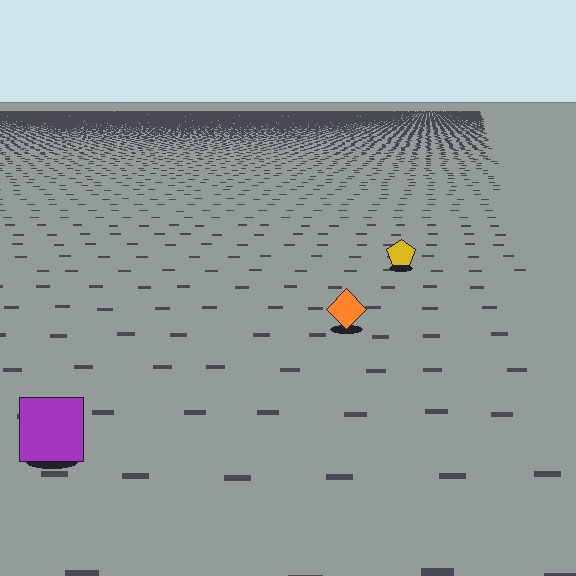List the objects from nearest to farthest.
From nearest to farthest: the purple square, the orange diamond, the yellow pentagon.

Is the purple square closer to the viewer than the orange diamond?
Yes. The purple square is closer — you can tell from the texture gradient: the ground texture is coarser near it.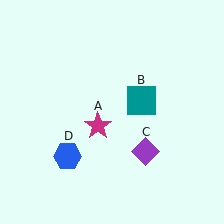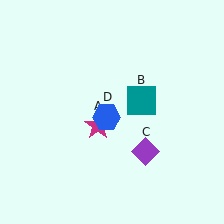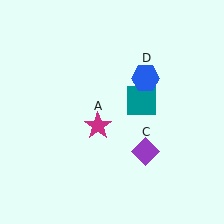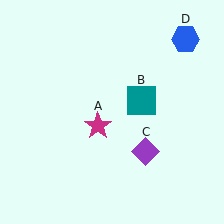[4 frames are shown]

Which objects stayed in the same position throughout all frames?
Magenta star (object A) and teal square (object B) and purple diamond (object C) remained stationary.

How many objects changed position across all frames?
1 object changed position: blue hexagon (object D).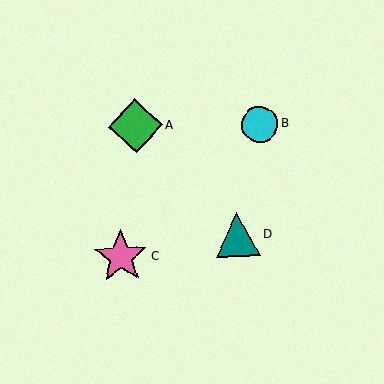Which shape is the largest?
The pink star (labeled C) is the largest.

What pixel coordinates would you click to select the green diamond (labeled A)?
Click at (135, 126) to select the green diamond A.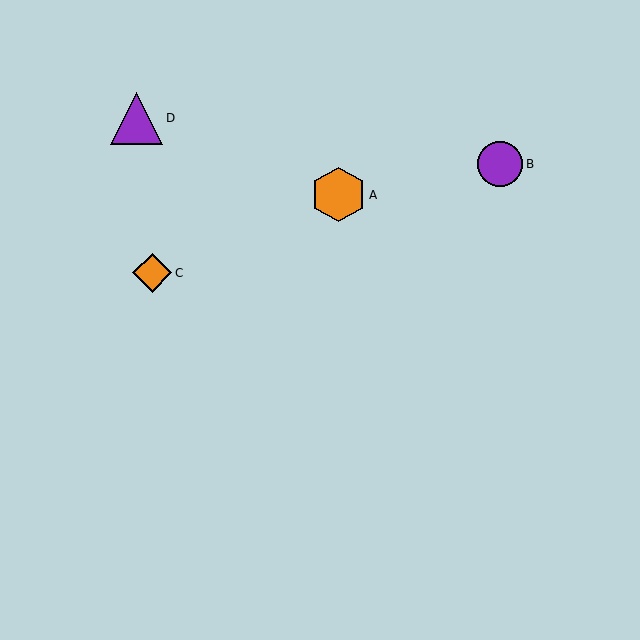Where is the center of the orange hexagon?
The center of the orange hexagon is at (339, 195).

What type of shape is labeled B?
Shape B is a purple circle.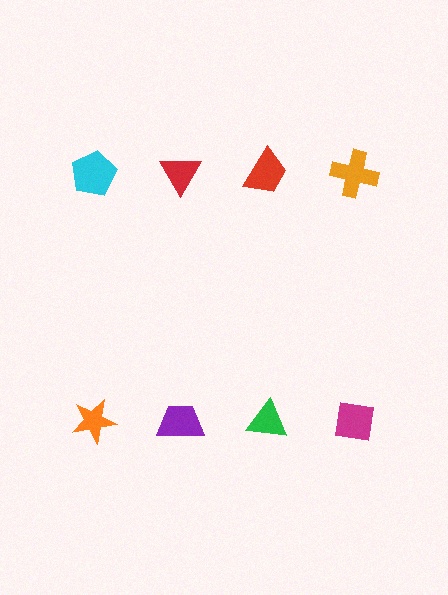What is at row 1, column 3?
A red trapezoid.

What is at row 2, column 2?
A purple trapezoid.